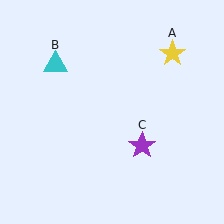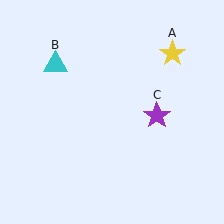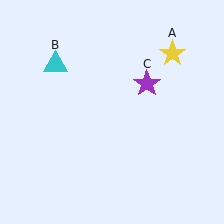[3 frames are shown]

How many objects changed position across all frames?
1 object changed position: purple star (object C).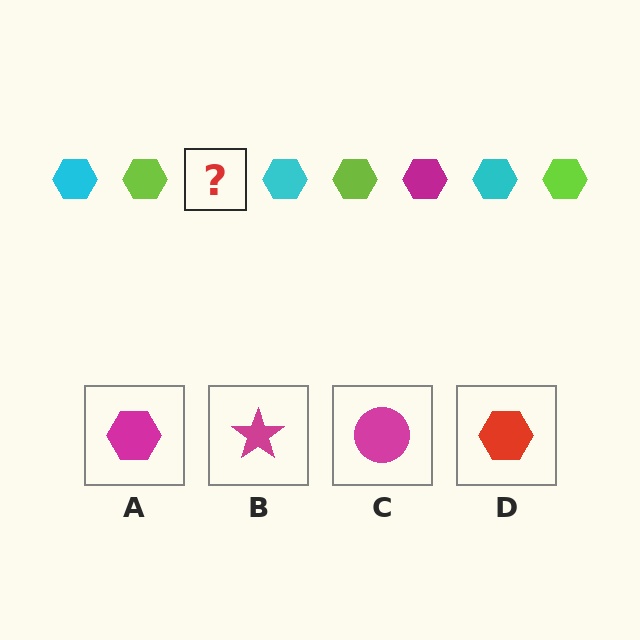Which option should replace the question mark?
Option A.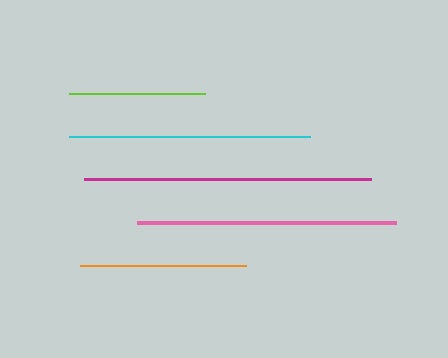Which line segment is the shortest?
The lime line is the shortest at approximately 135 pixels.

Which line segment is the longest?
The magenta line is the longest at approximately 287 pixels.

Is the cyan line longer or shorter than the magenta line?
The magenta line is longer than the cyan line.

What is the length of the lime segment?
The lime segment is approximately 135 pixels long.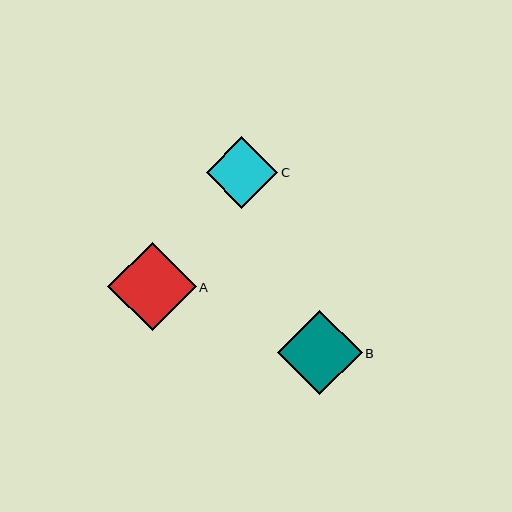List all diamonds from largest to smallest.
From largest to smallest: A, B, C.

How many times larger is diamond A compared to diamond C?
Diamond A is approximately 1.2 times the size of diamond C.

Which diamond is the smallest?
Diamond C is the smallest with a size of approximately 72 pixels.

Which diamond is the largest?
Diamond A is the largest with a size of approximately 88 pixels.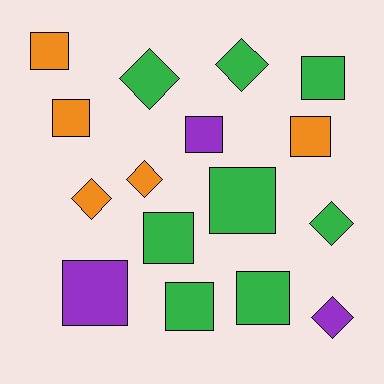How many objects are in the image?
There are 16 objects.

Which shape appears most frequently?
Square, with 10 objects.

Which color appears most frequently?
Green, with 8 objects.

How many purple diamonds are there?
There is 1 purple diamond.